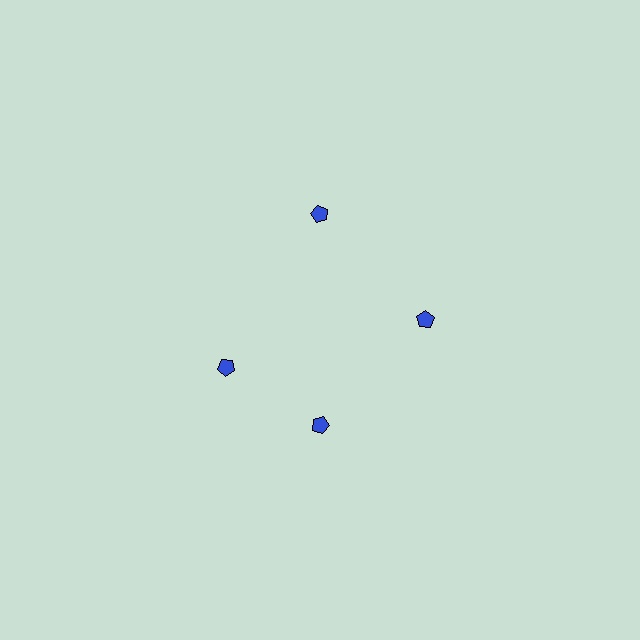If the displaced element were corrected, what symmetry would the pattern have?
It would have 4-fold rotational symmetry — the pattern would map onto itself every 90 degrees.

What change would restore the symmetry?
The symmetry would be restored by rotating it back into even spacing with its neighbors so that all 4 pentagons sit at equal angles and equal distance from the center.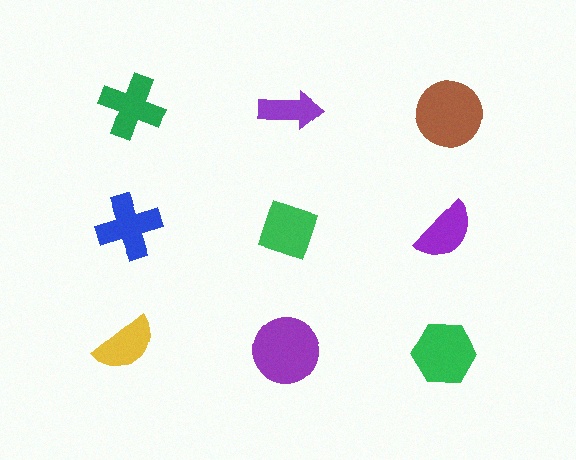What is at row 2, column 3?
A purple semicircle.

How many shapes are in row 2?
3 shapes.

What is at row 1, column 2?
A purple arrow.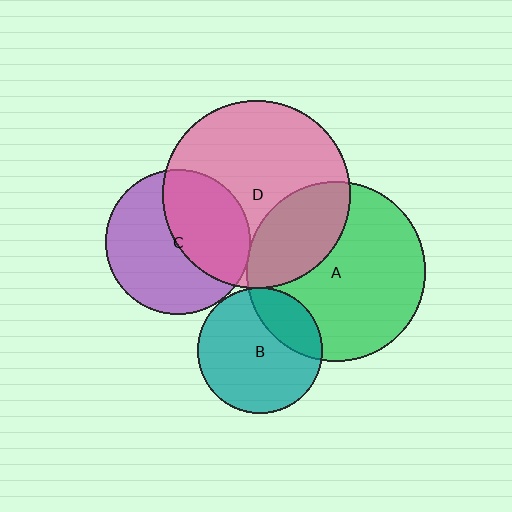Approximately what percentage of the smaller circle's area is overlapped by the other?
Approximately 25%.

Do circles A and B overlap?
Yes.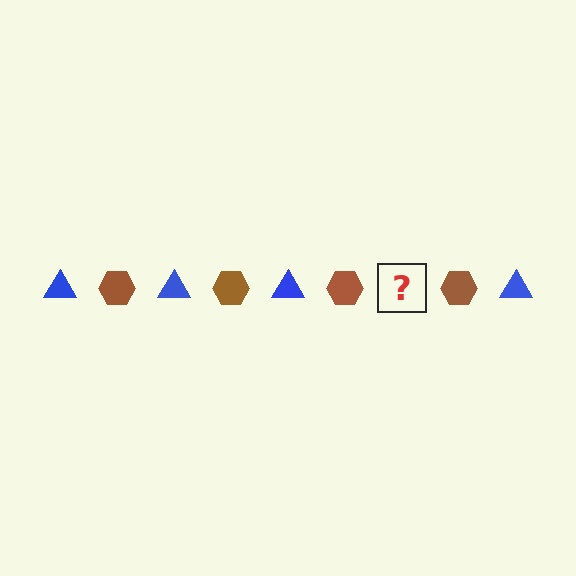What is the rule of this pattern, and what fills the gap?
The rule is that the pattern alternates between blue triangle and brown hexagon. The gap should be filled with a blue triangle.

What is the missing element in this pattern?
The missing element is a blue triangle.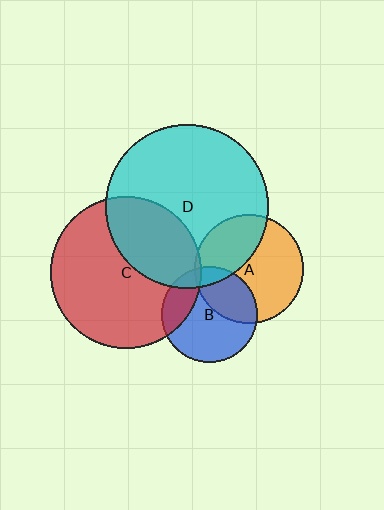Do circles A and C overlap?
Yes.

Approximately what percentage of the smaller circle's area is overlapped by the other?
Approximately 5%.